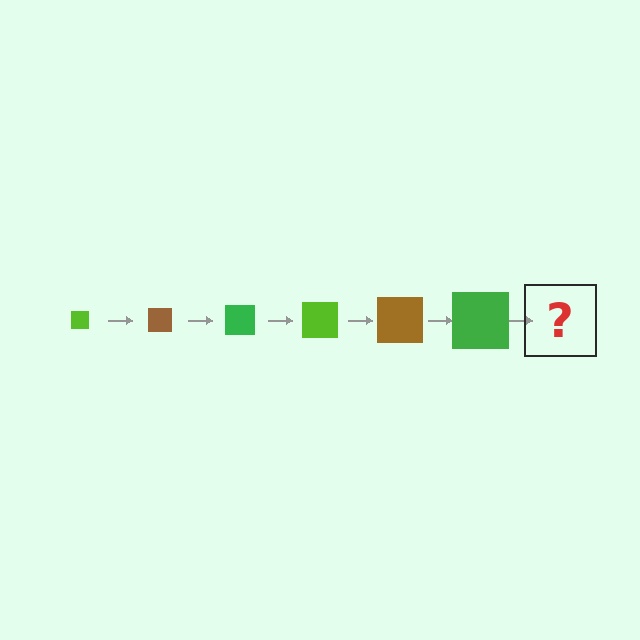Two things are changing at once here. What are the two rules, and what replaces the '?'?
The two rules are that the square grows larger each step and the color cycles through lime, brown, and green. The '?' should be a lime square, larger than the previous one.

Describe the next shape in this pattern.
It should be a lime square, larger than the previous one.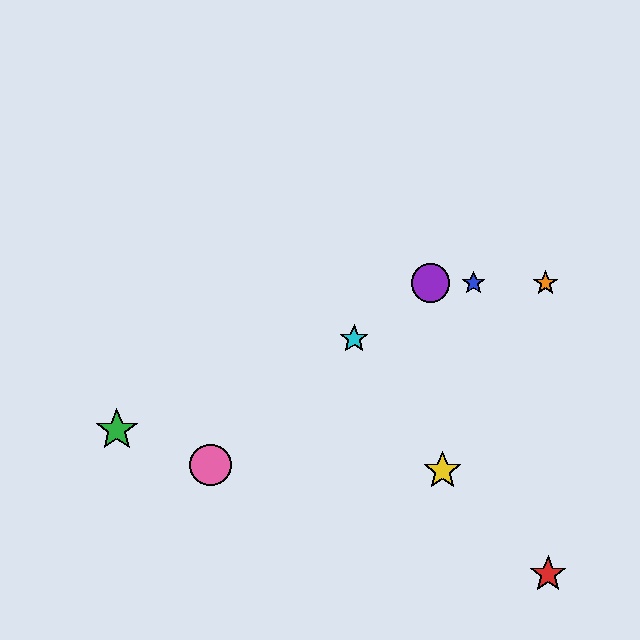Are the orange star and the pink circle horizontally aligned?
No, the orange star is at y≈283 and the pink circle is at y≈465.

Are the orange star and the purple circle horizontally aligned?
Yes, both are at y≈283.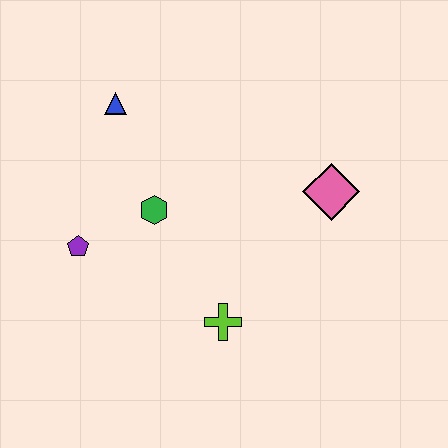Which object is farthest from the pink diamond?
The purple pentagon is farthest from the pink diamond.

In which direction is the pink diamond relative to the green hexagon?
The pink diamond is to the right of the green hexagon.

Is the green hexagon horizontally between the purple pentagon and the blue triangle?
No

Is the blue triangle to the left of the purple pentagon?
No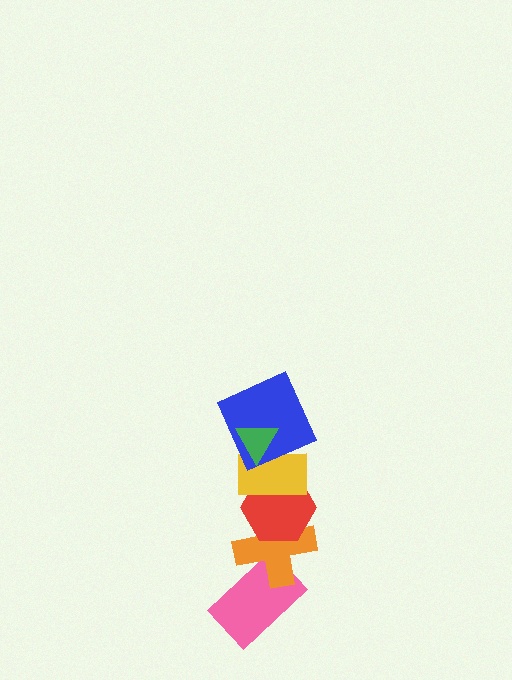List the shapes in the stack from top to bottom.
From top to bottom: the green triangle, the blue square, the yellow rectangle, the red hexagon, the orange cross, the pink rectangle.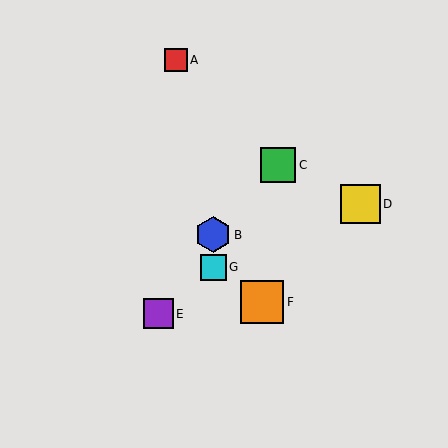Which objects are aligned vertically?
Objects B, G are aligned vertically.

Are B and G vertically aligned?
Yes, both are at x≈213.